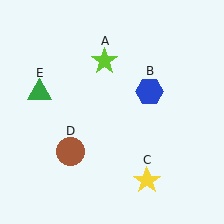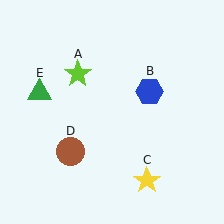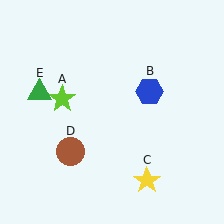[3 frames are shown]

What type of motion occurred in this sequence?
The lime star (object A) rotated counterclockwise around the center of the scene.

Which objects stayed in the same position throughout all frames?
Blue hexagon (object B) and yellow star (object C) and brown circle (object D) and green triangle (object E) remained stationary.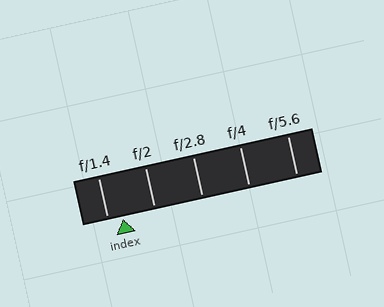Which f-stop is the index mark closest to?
The index mark is closest to f/1.4.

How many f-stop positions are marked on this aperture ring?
There are 5 f-stop positions marked.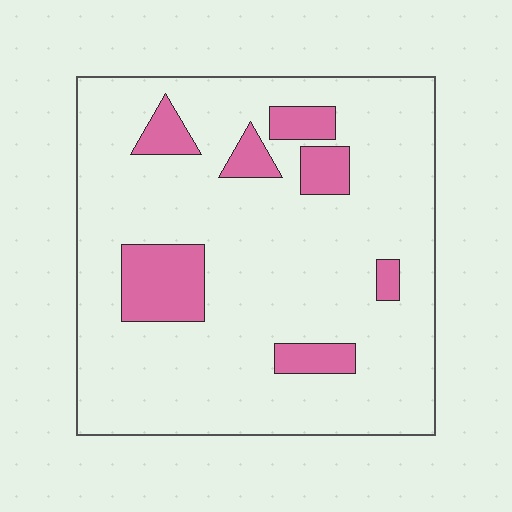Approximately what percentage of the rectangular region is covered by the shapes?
Approximately 15%.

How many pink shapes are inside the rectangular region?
7.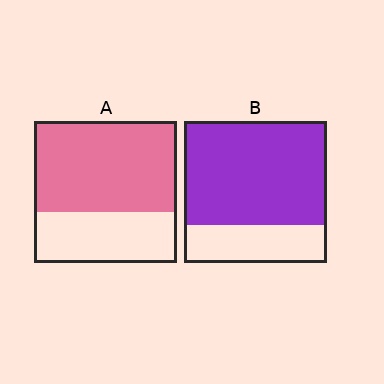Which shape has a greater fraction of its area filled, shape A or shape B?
Shape B.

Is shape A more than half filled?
Yes.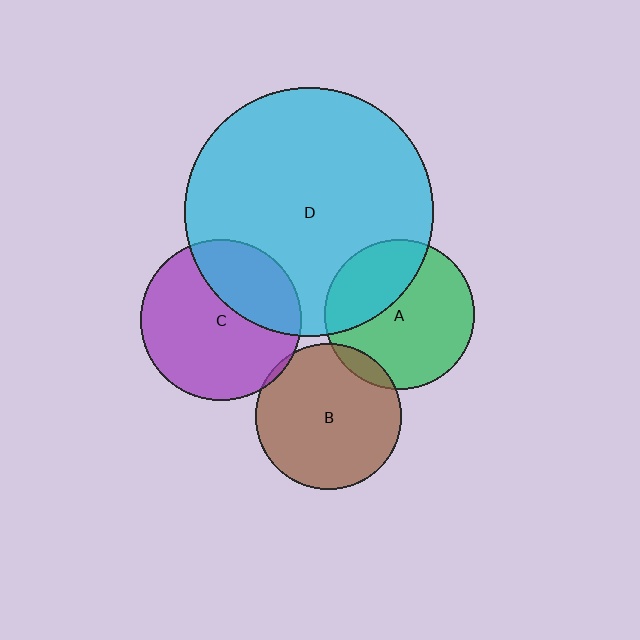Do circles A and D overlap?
Yes.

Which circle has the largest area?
Circle D (cyan).